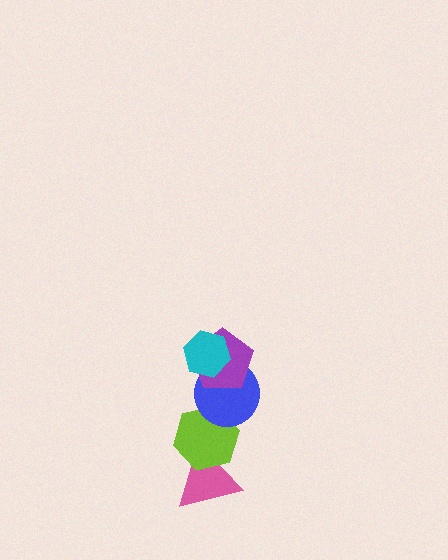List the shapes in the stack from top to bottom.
From top to bottom: the cyan hexagon, the purple pentagon, the blue circle, the lime hexagon, the pink triangle.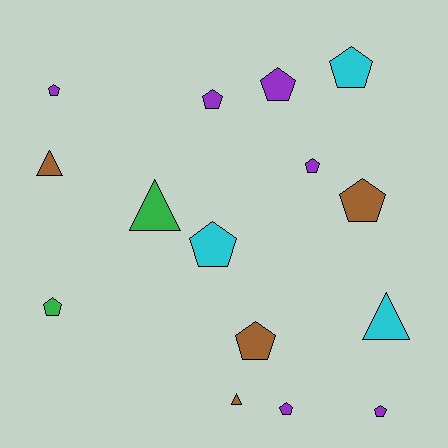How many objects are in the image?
There are 15 objects.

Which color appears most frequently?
Purple, with 6 objects.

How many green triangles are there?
There is 1 green triangle.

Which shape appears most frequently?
Pentagon, with 11 objects.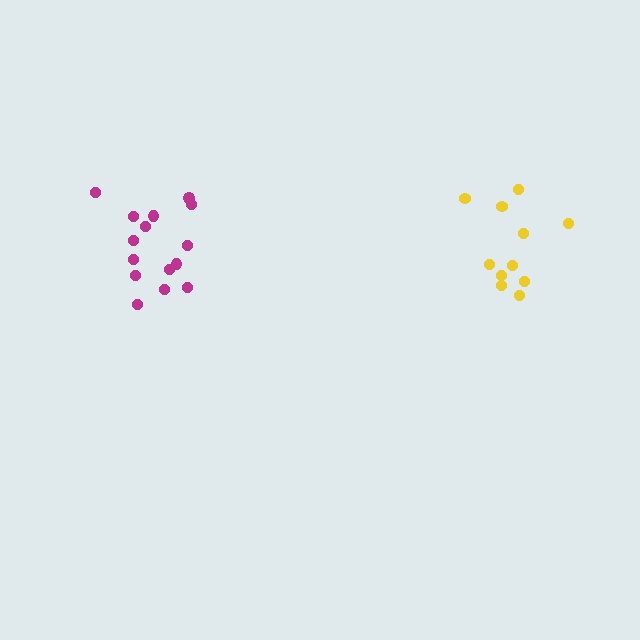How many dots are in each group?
Group 1: 11 dots, Group 2: 15 dots (26 total).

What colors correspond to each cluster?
The clusters are colored: yellow, magenta.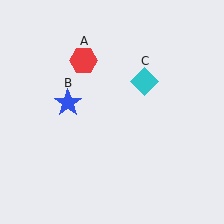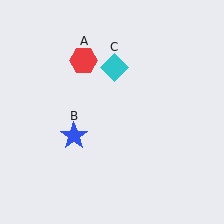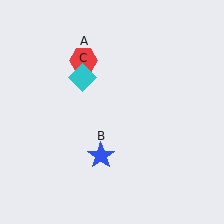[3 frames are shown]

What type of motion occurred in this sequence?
The blue star (object B), cyan diamond (object C) rotated counterclockwise around the center of the scene.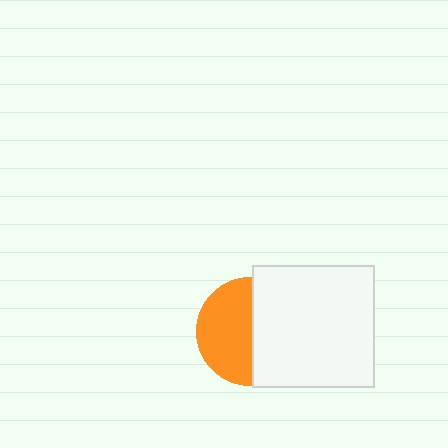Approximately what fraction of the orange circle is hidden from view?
Roughly 49% of the orange circle is hidden behind the white square.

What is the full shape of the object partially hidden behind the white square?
The partially hidden object is an orange circle.